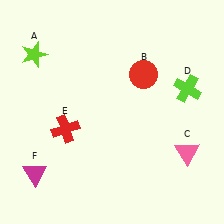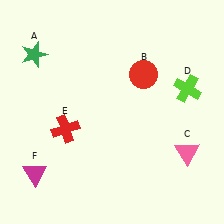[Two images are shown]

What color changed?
The star (A) changed from lime in Image 1 to green in Image 2.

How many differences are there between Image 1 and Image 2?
There is 1 difference between the two images.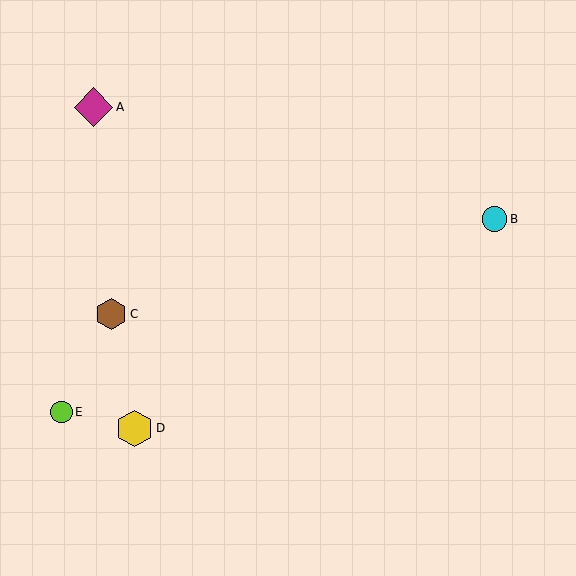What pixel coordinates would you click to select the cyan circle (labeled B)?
Click at (495, 219) to select the cyan circle B.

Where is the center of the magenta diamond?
The center of the magenta diamond is at (93, 107).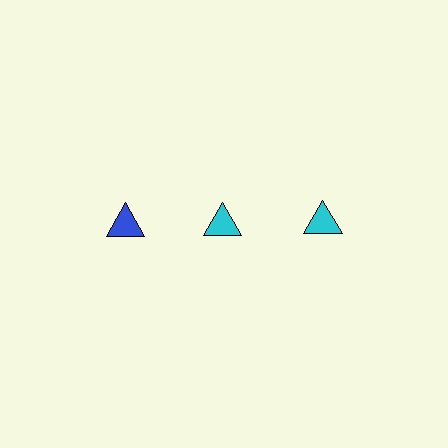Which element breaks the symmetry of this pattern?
The blue triangle in the top row, leftmost column breaks the symmetry. All other shapes are cyan triangles.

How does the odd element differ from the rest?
It has a different color: blue instead of cyan.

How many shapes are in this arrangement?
There are 3 shapes arranged in a grid pattern.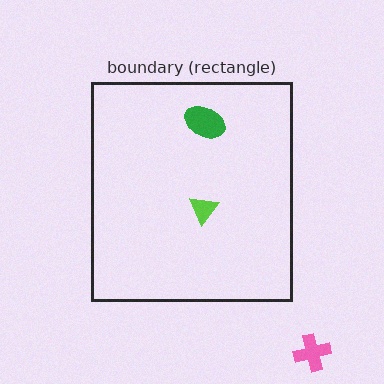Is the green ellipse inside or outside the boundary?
Inside.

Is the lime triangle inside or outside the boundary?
Inside.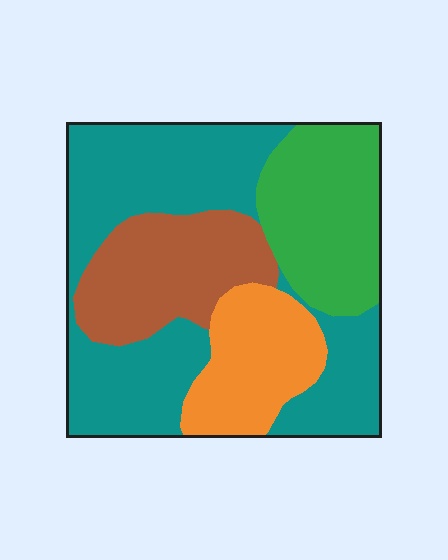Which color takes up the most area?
Teal, at roughly 45%.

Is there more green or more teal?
Teal.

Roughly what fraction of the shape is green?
Green covers roughly 20% of the shape.